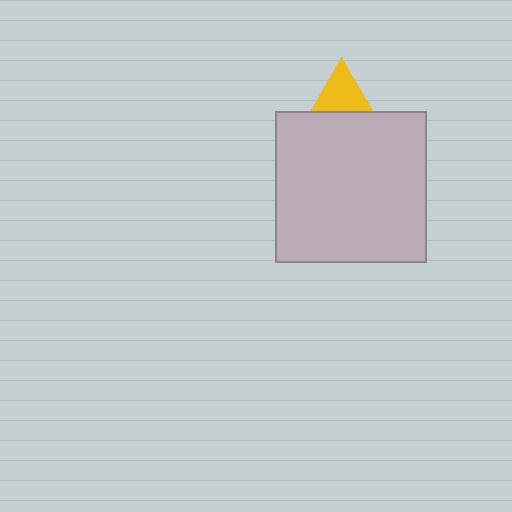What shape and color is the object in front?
The object in front is a light gray square.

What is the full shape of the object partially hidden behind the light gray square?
The partially hidden object is a yellow triangle.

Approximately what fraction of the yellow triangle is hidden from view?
Roughly 54% of the yellow triangle is hidden behind the light gray square.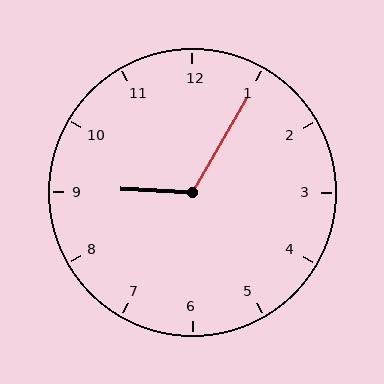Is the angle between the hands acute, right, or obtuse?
It is obtuse.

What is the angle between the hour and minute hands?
Approximately 118 degrees.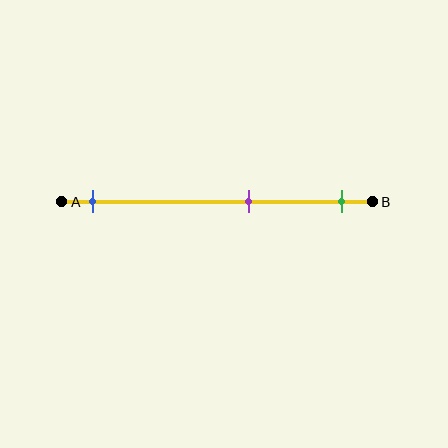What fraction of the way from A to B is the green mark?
The green mark is approximately 90% (0.9) of the way from A to B.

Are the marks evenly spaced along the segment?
No, the marks are not evenly spaced.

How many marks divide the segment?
There are 3 marks dividing the segment.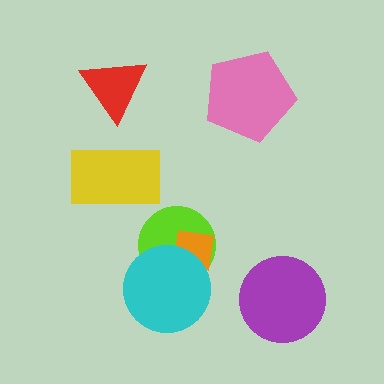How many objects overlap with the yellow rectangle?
0 objects overlap with the yellow rectangle.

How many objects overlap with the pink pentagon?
0 objects overlap with the pink pentagon.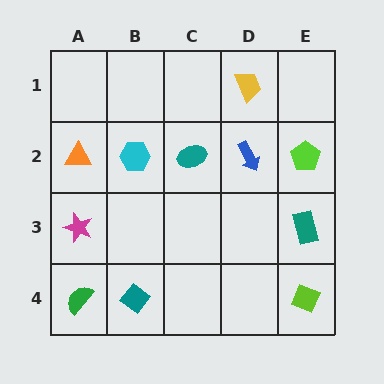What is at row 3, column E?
A teal rectangle.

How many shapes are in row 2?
5 shapes.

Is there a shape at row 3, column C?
No, that cell is empty.